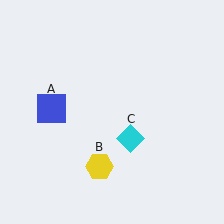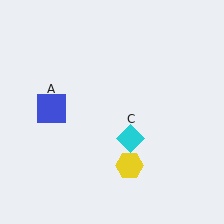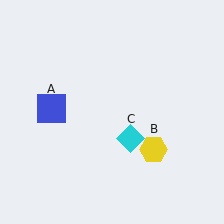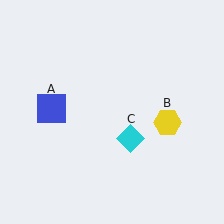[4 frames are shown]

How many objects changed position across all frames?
1 object changed position: yellow hexagon (object B).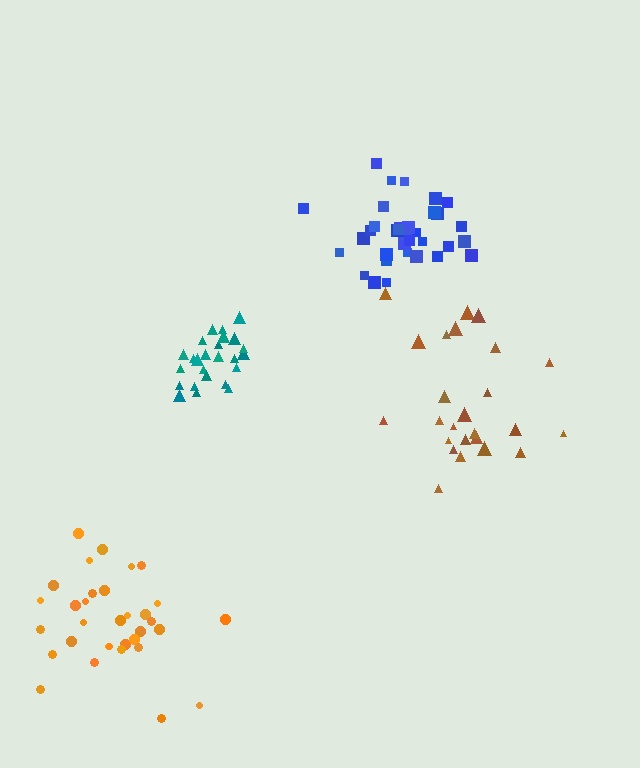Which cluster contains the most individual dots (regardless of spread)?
Blue (35).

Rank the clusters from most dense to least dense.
teal, blue, orange, brown.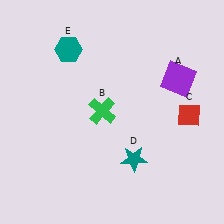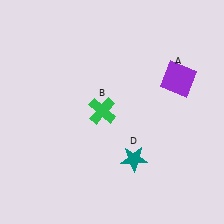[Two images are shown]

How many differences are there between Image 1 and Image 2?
There are 2 differences between the two images.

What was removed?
The red diamond (C), the teal hexagon (E) were removed in Image 2.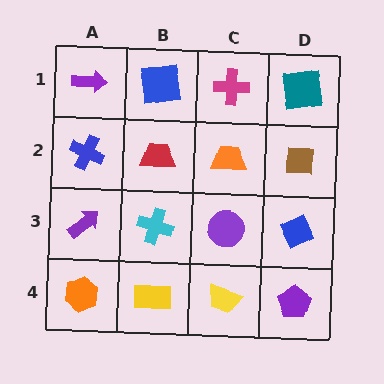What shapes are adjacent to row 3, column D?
A brown square (row 2, column D), a purple pentagon (row 4, column D), a purple circle (row 3, column C).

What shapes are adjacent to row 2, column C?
A magenta cross (row 1, column C), a purple circle (row 3, column C), a red trapezoid (row 2, column B), a brown square (row 2, column D).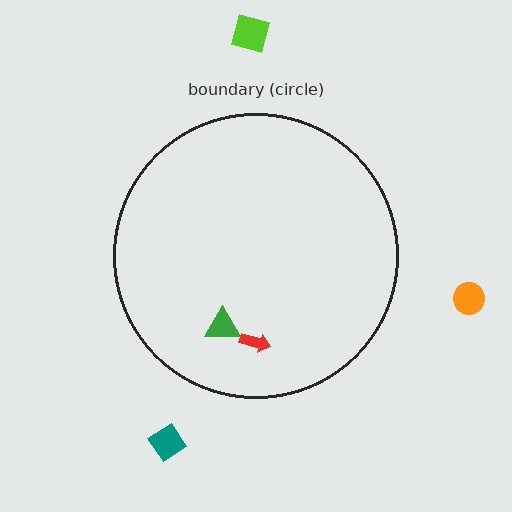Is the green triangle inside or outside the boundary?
Inside.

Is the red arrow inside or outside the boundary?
Inside.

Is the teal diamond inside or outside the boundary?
Outside.